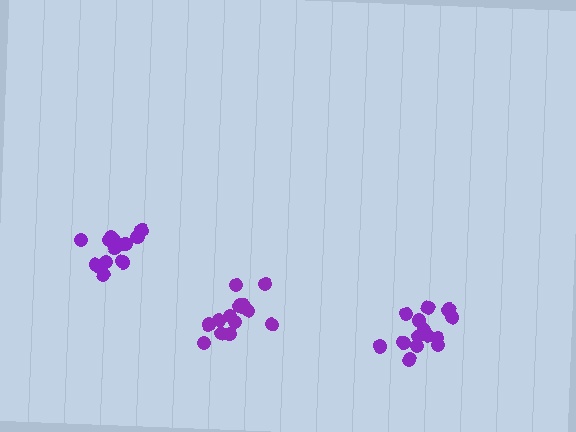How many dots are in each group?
Group 1: 15 dots, Group 2: 14 dots, Group 3: 15 dots (44 total).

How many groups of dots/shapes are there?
There are 3 groups.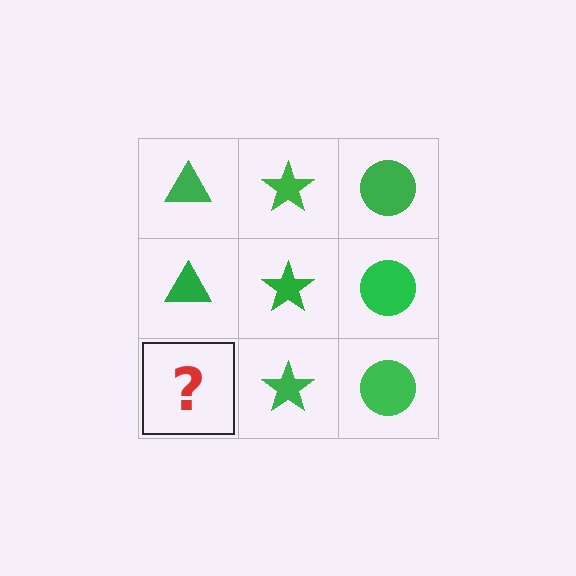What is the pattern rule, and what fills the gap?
The rule is that each column has a consistent shape. The gap should be filled with a green triangle.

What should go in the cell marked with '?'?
The missing cell should contain a green triangle.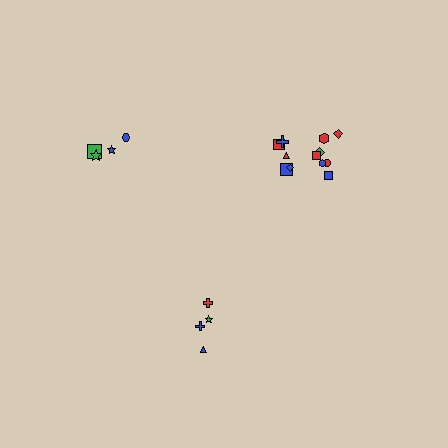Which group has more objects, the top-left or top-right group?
The top-right group.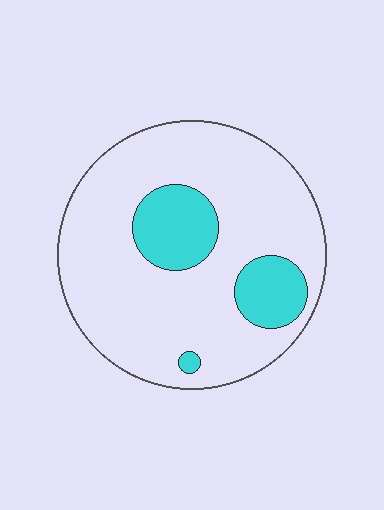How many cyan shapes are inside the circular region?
3.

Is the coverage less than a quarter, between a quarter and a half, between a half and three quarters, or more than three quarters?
Less than a quarter.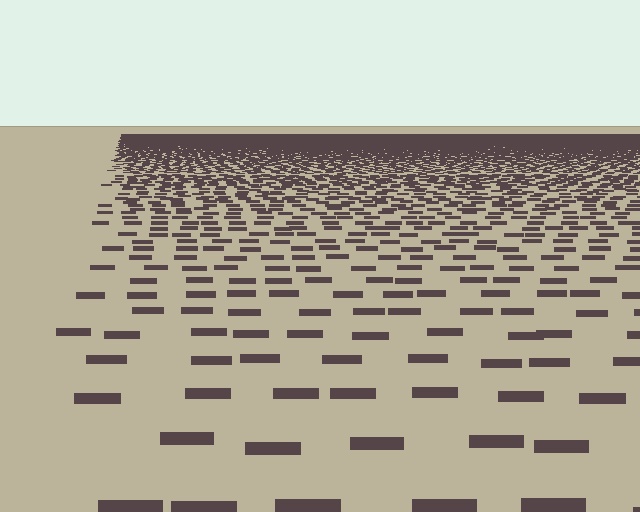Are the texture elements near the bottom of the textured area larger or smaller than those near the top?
Larger. Near the bottom, elements are closer to the viewer and appear at a bigger on-screen size.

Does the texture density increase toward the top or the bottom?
Density increases toward the top.